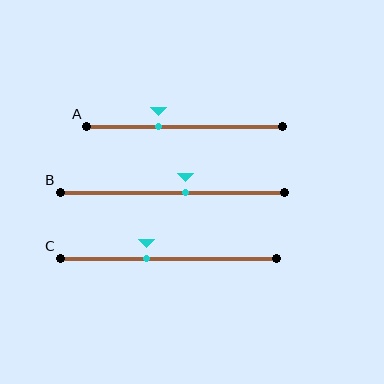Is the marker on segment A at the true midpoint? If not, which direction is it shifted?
No, the marker on segment A is shifted to the left by about 13% of the segment length.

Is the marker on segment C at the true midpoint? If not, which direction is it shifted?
No, the marker on segment C is shifted to the left by about 10% of the segment length.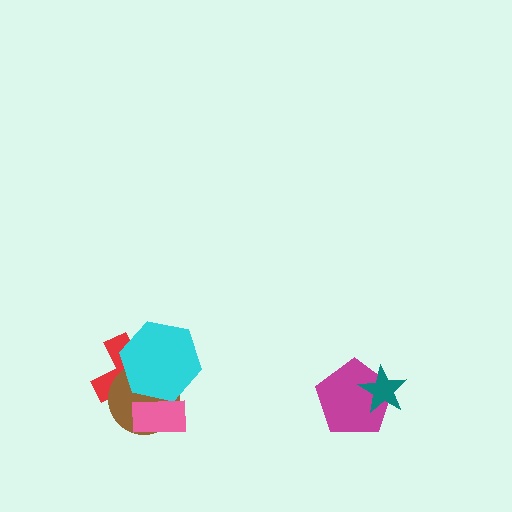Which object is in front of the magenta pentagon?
The teal star is in front of the magenta pentagon.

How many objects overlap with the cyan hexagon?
3 objects overlap with the cyan hexagon.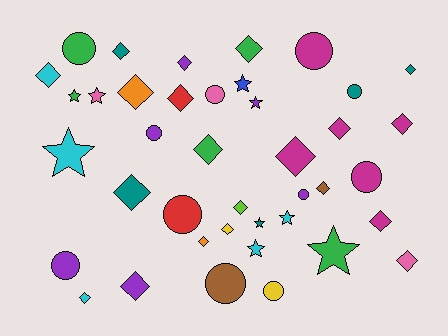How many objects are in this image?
There are 40 objects.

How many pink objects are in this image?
There are 3 pink objects.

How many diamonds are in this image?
There are 20 diamonds.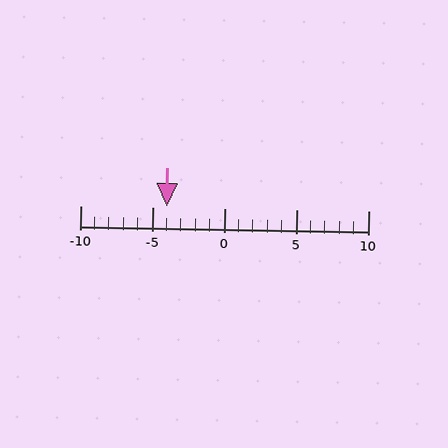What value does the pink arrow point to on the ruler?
The pink arrow points to approximately -4.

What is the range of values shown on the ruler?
The ruler shows values from -10 to 10.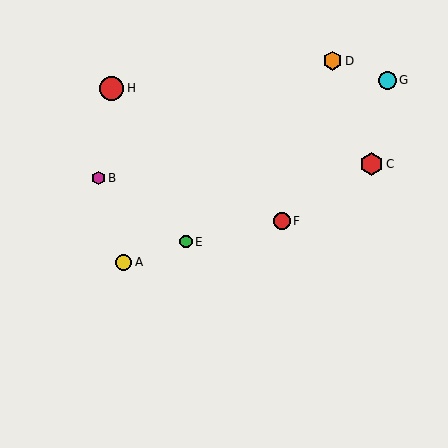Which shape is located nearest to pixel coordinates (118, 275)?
The yellow circle (labeled A) at (124, 262) is nearest to that location.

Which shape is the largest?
The red circle (labeled H) is the largest.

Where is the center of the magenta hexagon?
The center of the magenta hexagon is at (99, 178).